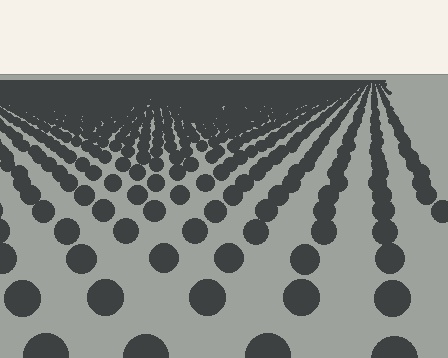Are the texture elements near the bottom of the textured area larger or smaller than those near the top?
Larger. Near the bottom, elements are closer to the viewer and appear at a bigger on-screen size.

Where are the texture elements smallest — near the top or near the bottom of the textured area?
Near the top.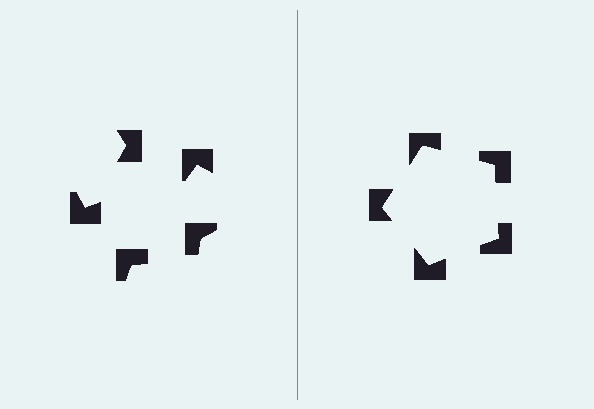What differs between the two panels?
The notched squares are positioned identically on both sides; only the wedge orientations differ. On the right they align to a pentagon; on the left they are misaligned.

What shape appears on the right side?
An illusory pentagon.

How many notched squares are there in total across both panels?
10 — 5 on each side.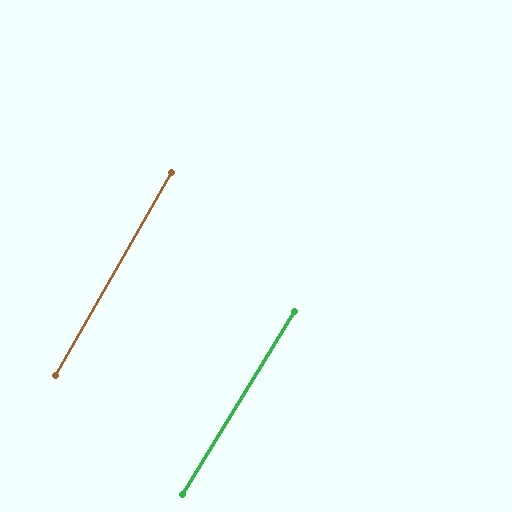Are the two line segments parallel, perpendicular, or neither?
Parallel — their directions differ by only 1.6°.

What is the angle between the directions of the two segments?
Approximately 2 degrees.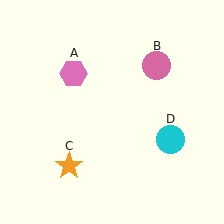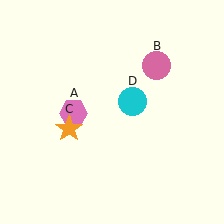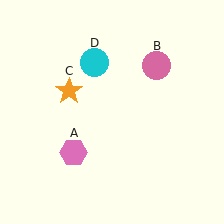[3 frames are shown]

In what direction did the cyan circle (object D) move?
The cyan circle (object D) moved up and to the left.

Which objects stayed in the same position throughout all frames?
Pink circle (object B) remained stationary.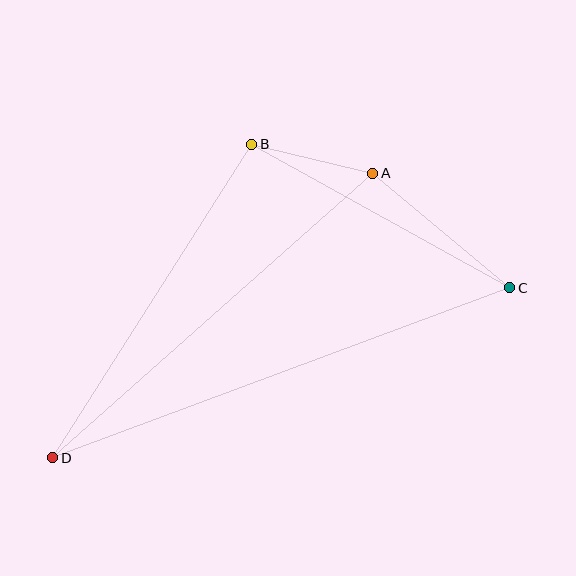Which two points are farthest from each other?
Points C and D are farthest from each other.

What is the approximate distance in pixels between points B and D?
The distance between B and D is approximately 371 pixels.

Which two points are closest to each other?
Points A and B are closest to each other.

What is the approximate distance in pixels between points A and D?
The distance between A and D is approximately 428 pixels.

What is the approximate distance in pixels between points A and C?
The distance between A and C is approximately 179 pixels.